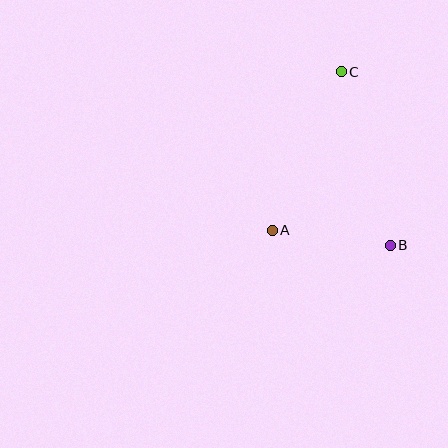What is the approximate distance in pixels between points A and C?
The distance between A and C is approximately 173 pixels.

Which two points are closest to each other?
Points A and B are closest to each other.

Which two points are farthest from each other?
Points B and C are farthest from each other.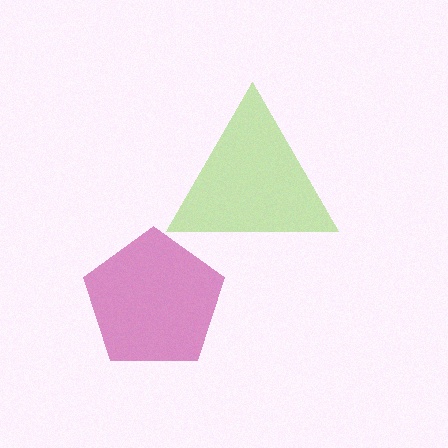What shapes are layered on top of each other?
The layered shapes are: a lime triangle, a magenta pentagon.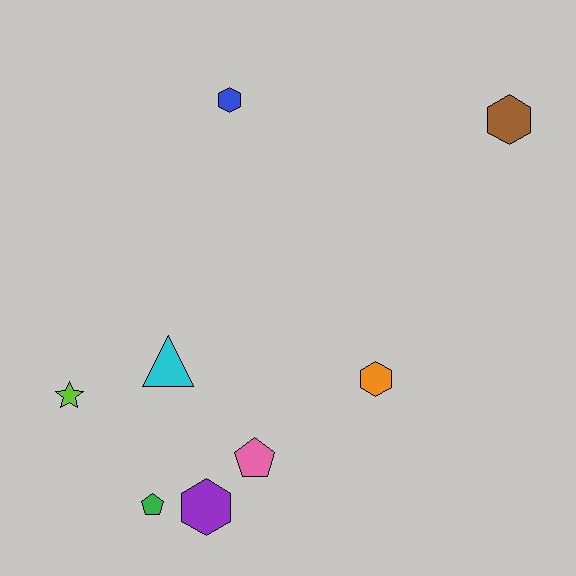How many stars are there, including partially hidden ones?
There is 1 star.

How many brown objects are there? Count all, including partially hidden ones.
There is 1 brown object.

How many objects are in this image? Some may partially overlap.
There are 8 objects.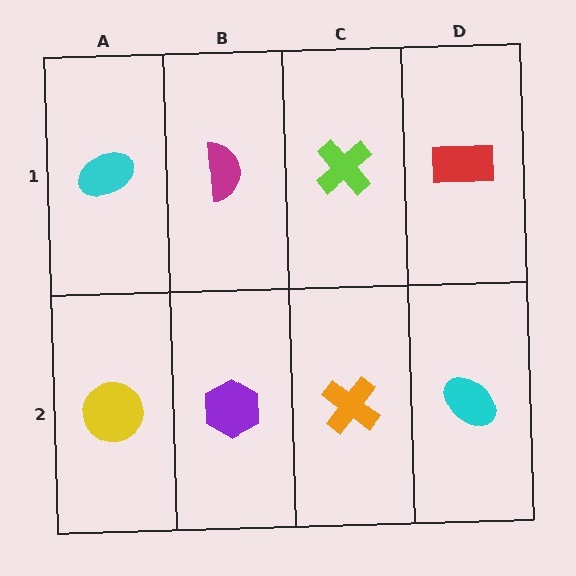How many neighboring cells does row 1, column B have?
3.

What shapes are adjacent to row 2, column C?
A lime cross (row 1, column C), a purple hexagon (row 2, column B), a cyan ellipse (row 2, column D).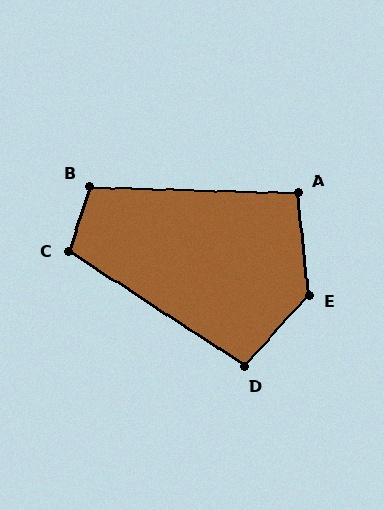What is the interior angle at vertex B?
Approximately 106 degrees (obtuse).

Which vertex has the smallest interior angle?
A, at approximately 97 degrees.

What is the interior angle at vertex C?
Approximately 106 degrees (obtuse).